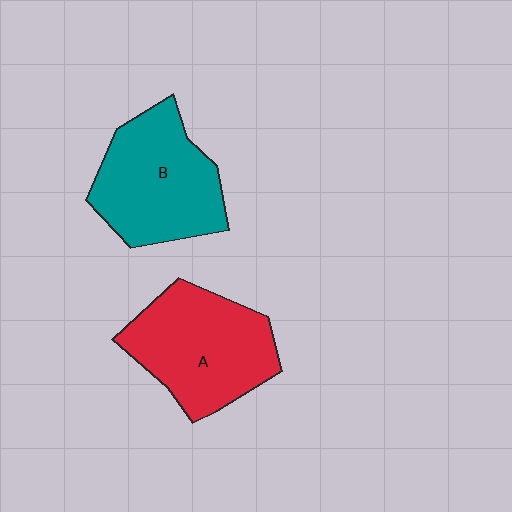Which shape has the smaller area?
Shape B (teal).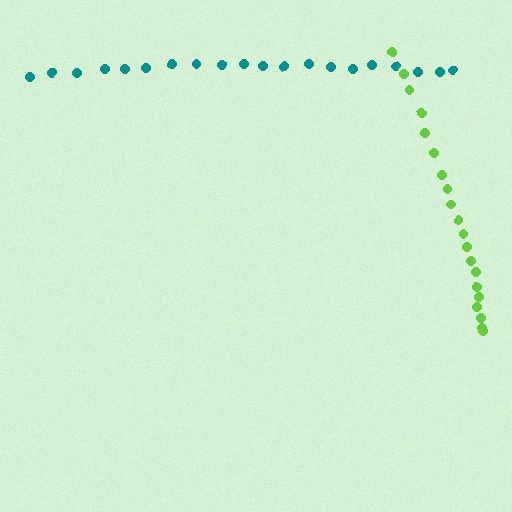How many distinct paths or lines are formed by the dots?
There are 2 distinct paths.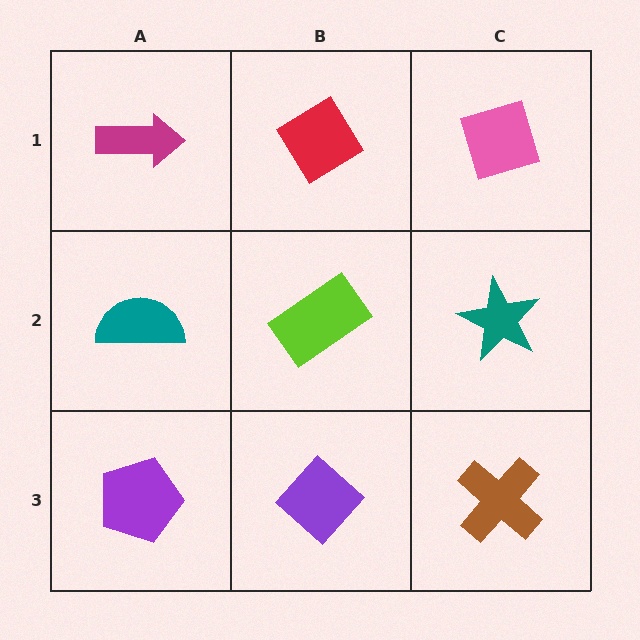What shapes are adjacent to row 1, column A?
A teal semicircle (row 2, column A), a red diamond (row 1, column B).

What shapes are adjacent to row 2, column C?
A pink diamond (row 1, column C), a brown cross (row 3, column C), a lime rectangle (row 2, column B).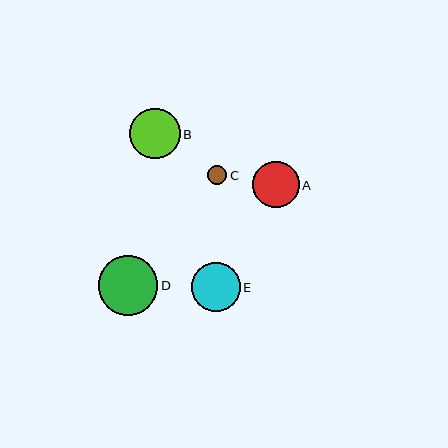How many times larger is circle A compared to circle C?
Circle A is approximately 2.4 times the size of circle C.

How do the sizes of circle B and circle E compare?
Circle B and circle E are approximately the same size.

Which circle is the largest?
Circle D is the largest with a size of approximately 60 pixels.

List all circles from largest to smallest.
From largest to smallest: D, B, E, A, C.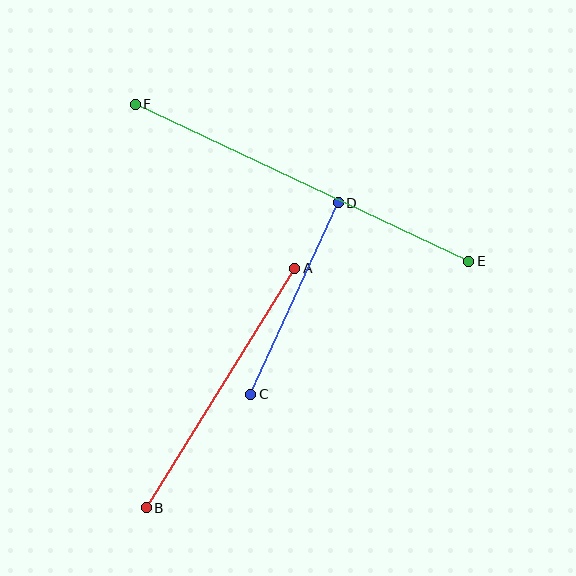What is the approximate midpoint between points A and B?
The midpoint is at approximately (220, 388) pixels.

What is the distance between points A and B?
The distance is approximately 281 pixels.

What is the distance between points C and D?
The distance is approximately 210 pixels.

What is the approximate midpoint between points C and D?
The midpoint is at approximately (294, 299) pixels.